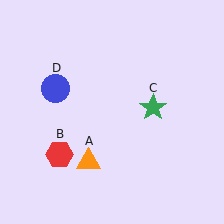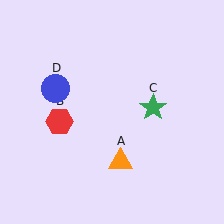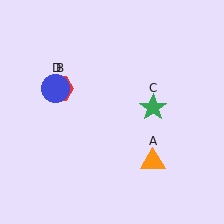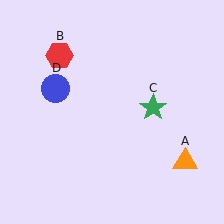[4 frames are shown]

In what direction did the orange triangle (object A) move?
The orange triangle (object A) moved right.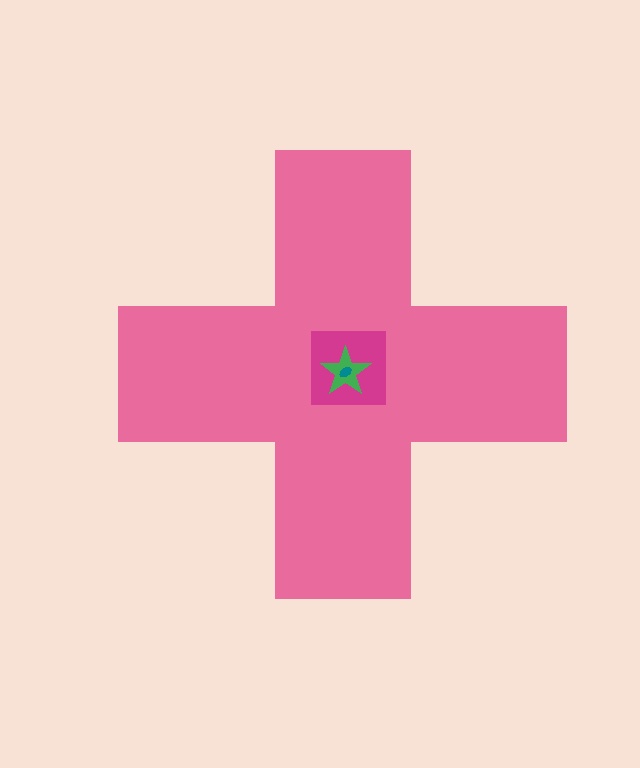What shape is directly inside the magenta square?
The green star.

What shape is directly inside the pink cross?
The magenta square.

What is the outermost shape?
The pink cross.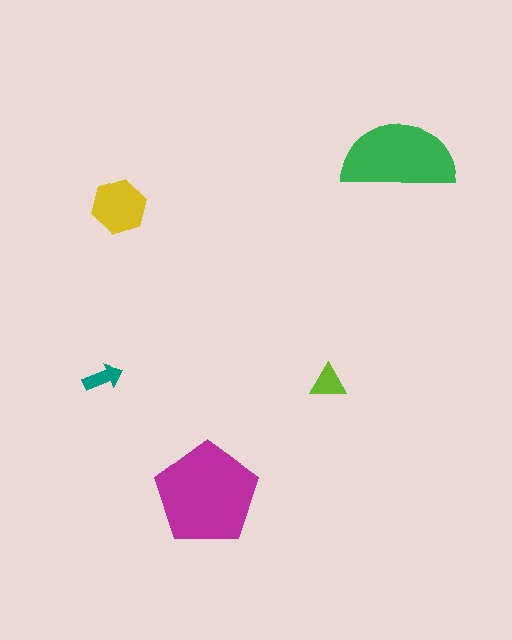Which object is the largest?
The magenta pentagon.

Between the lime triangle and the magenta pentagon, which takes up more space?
The magenta pentagon.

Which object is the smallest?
The teal arrow.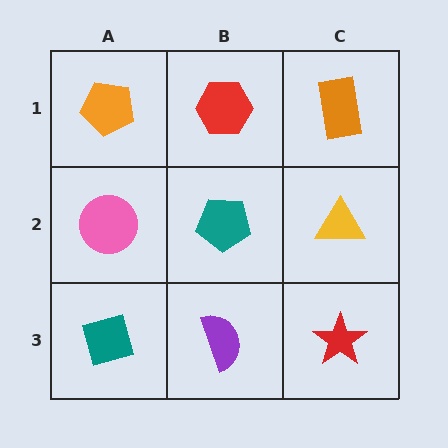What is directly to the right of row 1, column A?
A red hexagon.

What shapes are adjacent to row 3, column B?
A teal pentagon (row 2, column B), a teal diamond (row 3, column A), a red star (row 3, column C).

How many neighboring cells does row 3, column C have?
2.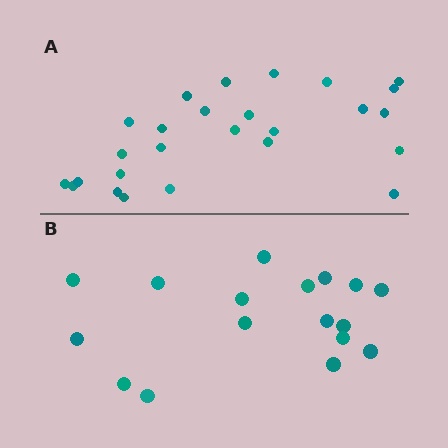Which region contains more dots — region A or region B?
Region A (the top region) has more dots.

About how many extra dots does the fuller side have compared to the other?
Region A has roughly 8 or so more dots than region B.